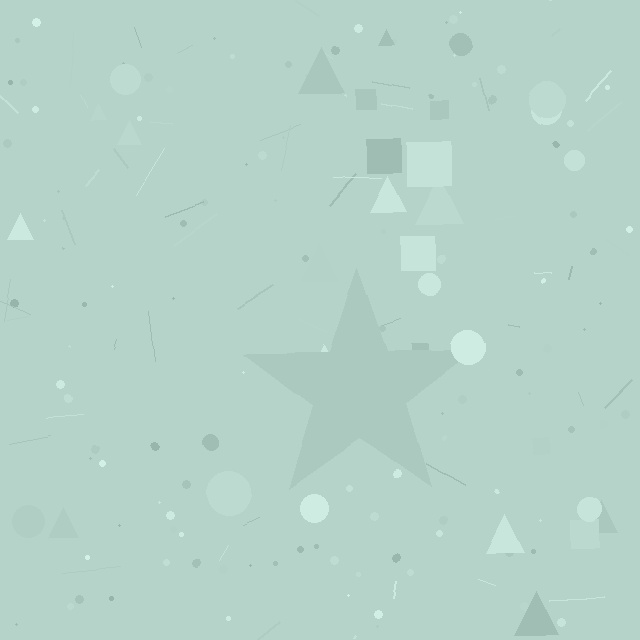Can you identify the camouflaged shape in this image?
The camouflaged shape is a star.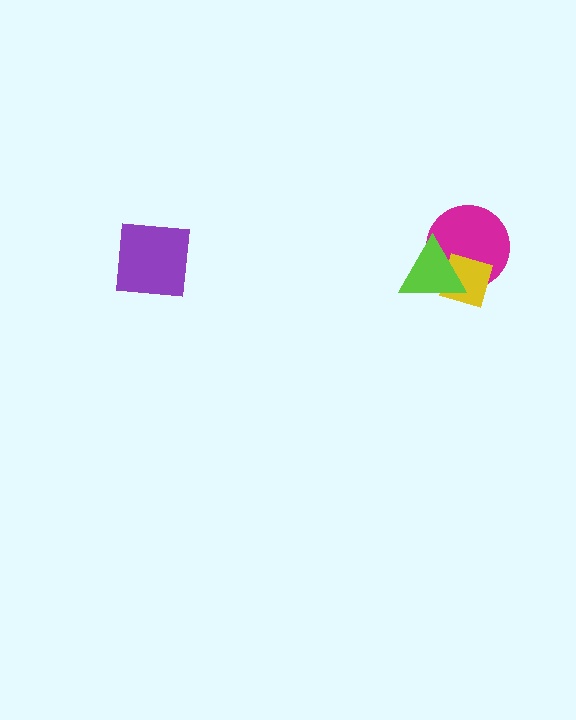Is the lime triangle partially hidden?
No, no other shape covers it.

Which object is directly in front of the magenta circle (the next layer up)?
The yellow diamond is directly in front of the magenta circle.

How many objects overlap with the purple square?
0 objects overlap with the purple square.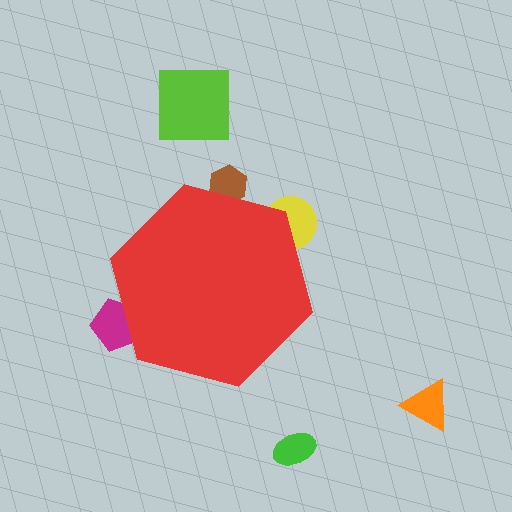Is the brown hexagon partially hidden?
Yes, the brown hexagon is partially hidden behind the red hexagon.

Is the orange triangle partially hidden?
No, the orange triangle is fully visible.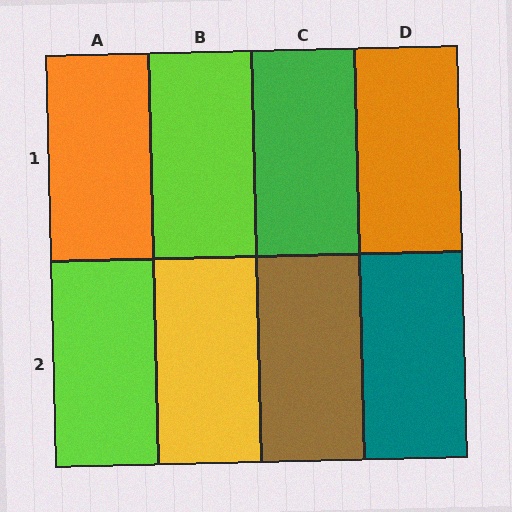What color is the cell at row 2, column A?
Lime.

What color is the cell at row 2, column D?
Teal.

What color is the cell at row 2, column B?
Yellow.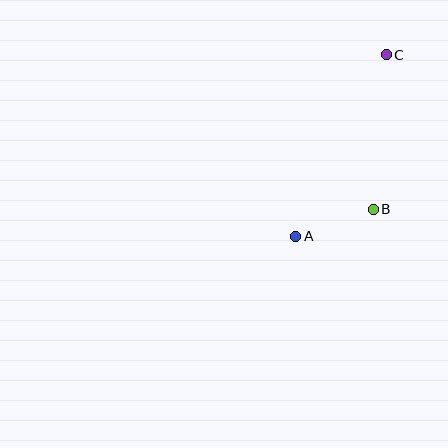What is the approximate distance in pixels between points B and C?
The distance between B and C is approximately 155 pixels.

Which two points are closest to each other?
Points A and B are closest to each other.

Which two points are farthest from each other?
Points A and C are farthest from each other.